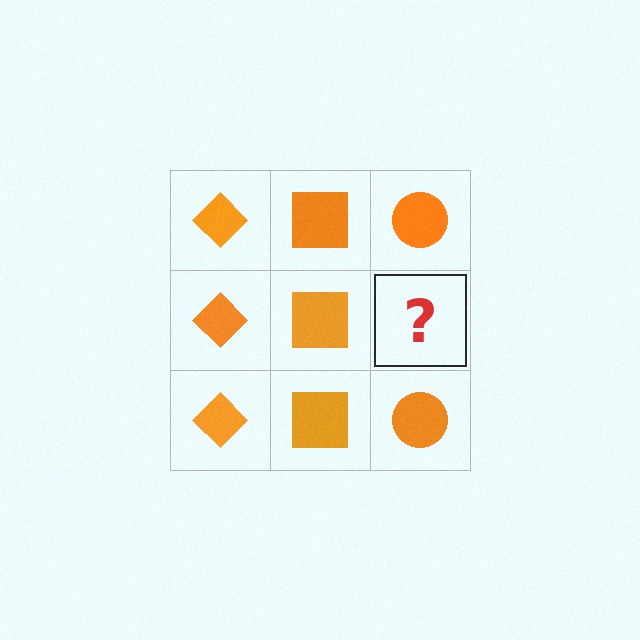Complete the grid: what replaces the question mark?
The question mark should be replaced with an orange circle.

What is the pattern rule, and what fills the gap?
The rule is that each column has a consistent shape. The gap should be filled with an orange circle.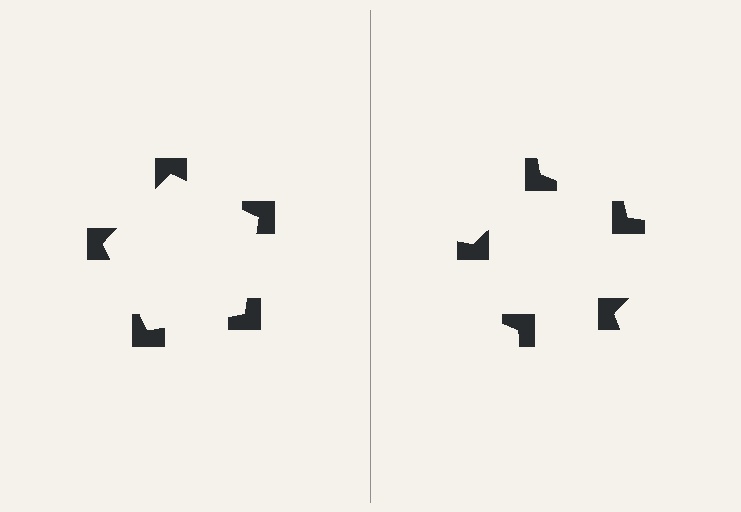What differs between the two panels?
The notched squares are positioned identically on both sides; only the wedge orientations differ. On the left they align to a pentagon; on the right they are misaligned.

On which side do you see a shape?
An illusory pentagon appears on the left side. On the right side the wedge cuts are rotated, so no coherent shape forms.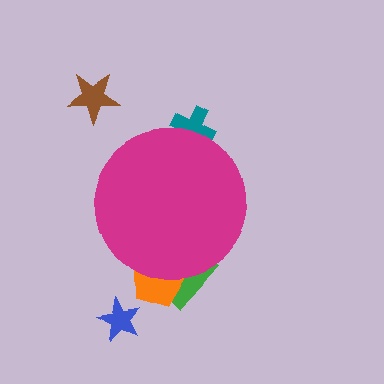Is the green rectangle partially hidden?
Yes, the green rectangle is partially hidden behind the magenta circle.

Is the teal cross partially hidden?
Yes, the teal cross is partially hidden behind the magenta circle.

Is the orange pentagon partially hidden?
Yes, the orange pentagon is partially hidden behind the magenta circle.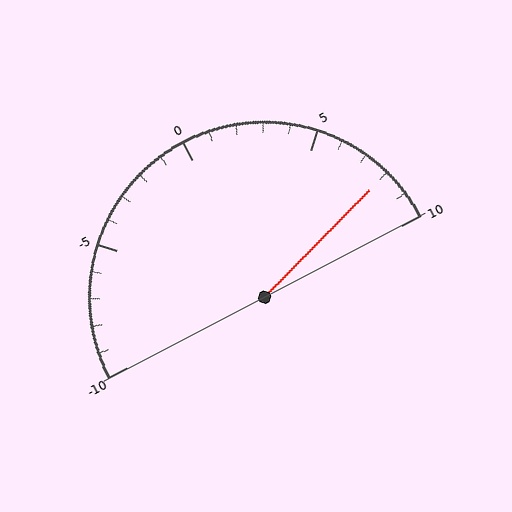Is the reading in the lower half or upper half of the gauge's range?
The reading is in the upper half of the range (-10 to 10).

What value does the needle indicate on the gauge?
The needle indicates approximately 8.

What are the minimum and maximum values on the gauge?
The gauge ranges from -10 to 10.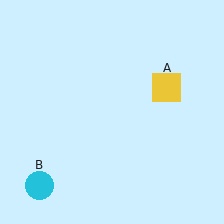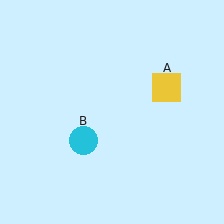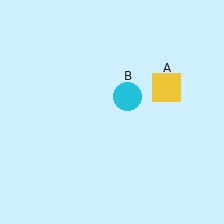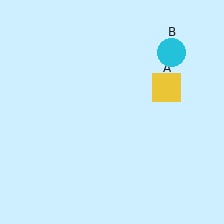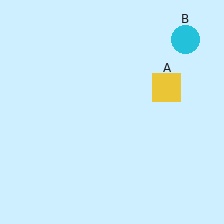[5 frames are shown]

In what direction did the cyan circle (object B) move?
The cyan circle (object B) moved up and to the right.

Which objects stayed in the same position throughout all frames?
Yellow square (object A) remained stationary.